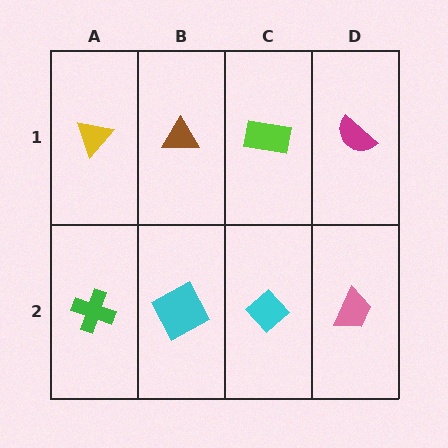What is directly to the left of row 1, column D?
A lime rectangle.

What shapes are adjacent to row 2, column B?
A brown triangle (row 1, column B), a green cross (row 2, column A), a cyan diamond (row 2, column C).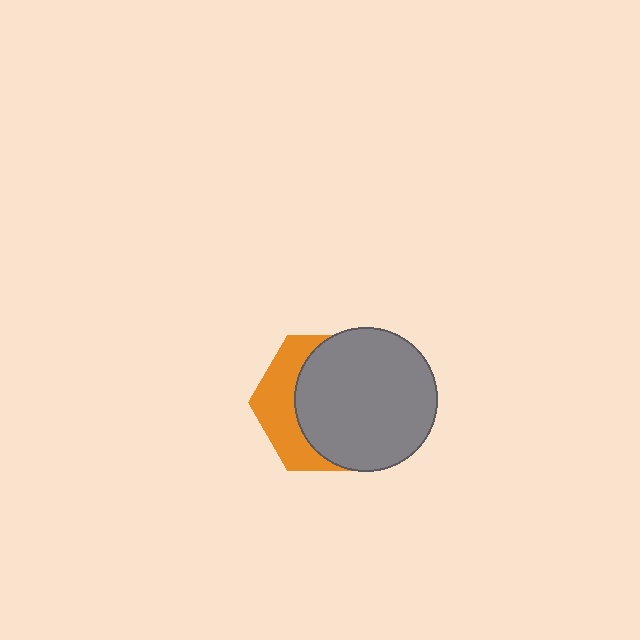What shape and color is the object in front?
The object in front is a gray circle.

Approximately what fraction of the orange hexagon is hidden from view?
Roughly 66% of the orange hexagon is hidden behind the gray circle.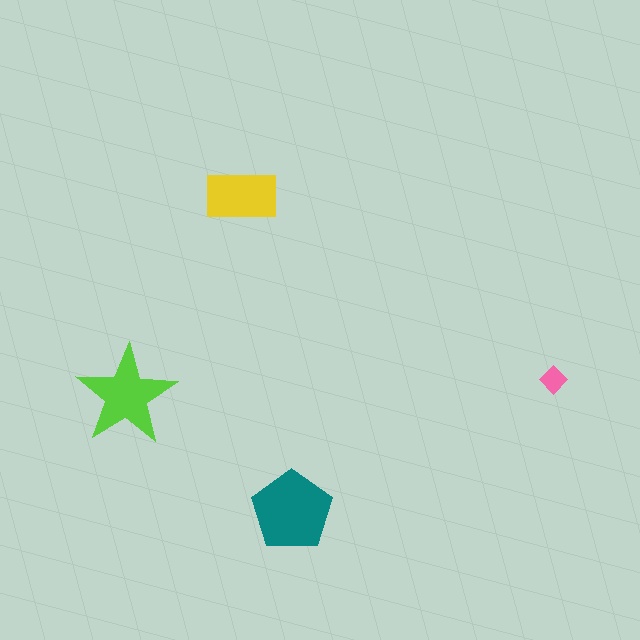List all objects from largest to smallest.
The teal pentagon, the lime star, the yellow rectangle, the pink diamond.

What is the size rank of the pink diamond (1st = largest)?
4th.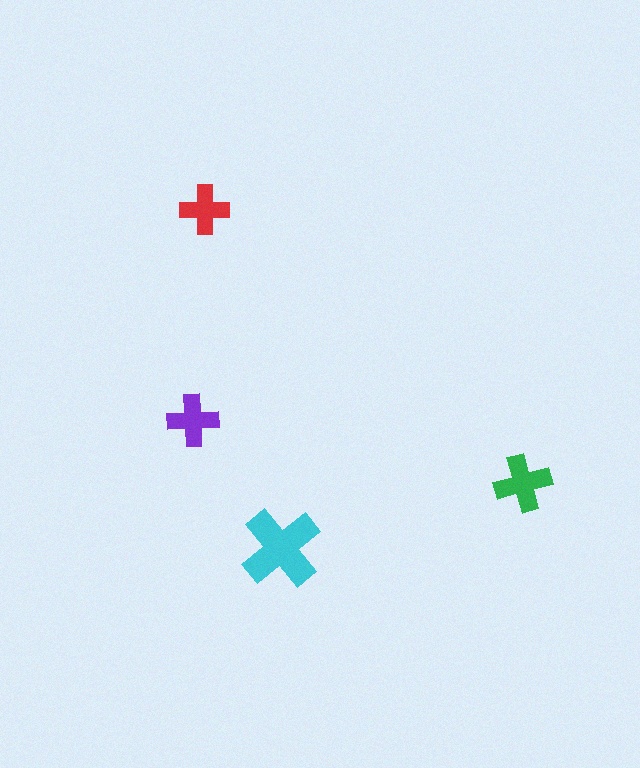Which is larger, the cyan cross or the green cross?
The cyan one.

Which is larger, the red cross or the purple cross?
The purple one.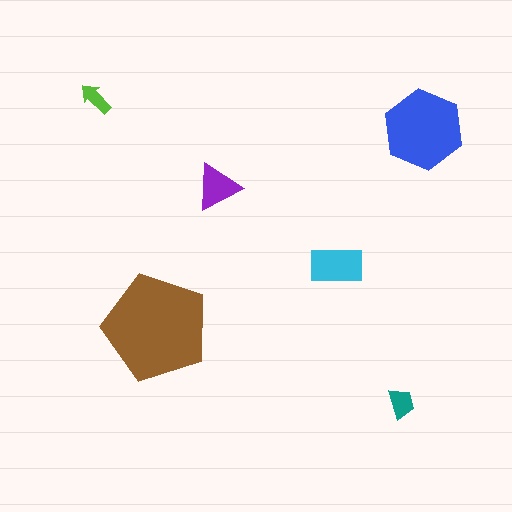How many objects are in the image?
There are 6 objects in the image.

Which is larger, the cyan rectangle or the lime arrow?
The cyan rectangle.